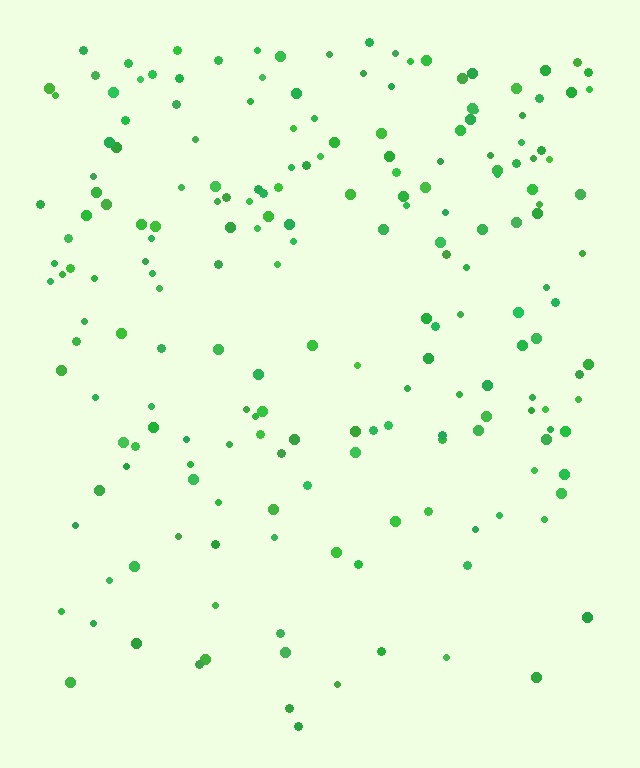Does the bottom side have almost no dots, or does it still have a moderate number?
Still a moderate number, just noticeably fewer than the top.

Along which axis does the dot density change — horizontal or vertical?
Vertical.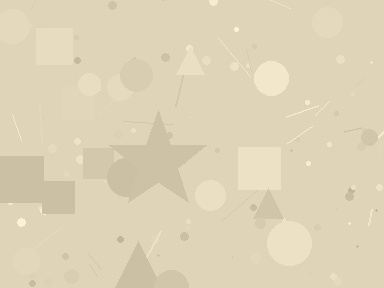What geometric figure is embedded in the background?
A star is embedded in the background.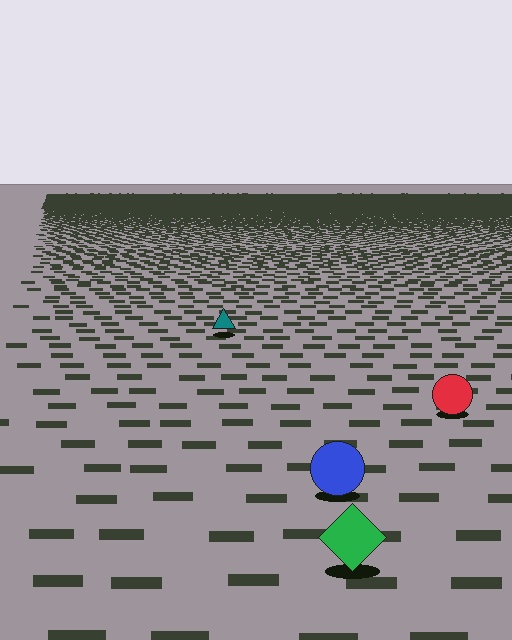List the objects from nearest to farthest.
From nearest to farthest: the green diamond, the blue circle, the red circle, the teal triangle.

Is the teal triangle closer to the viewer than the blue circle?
No. The blue circle is closer — you can tell from the texture gradient: the ground texture is coarser near it.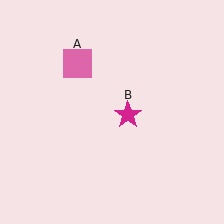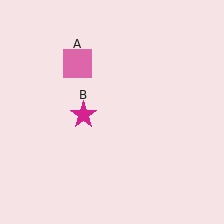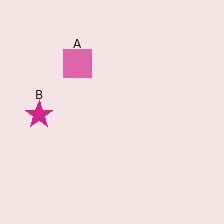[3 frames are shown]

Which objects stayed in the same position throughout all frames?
Pink square (object A) remained stationary.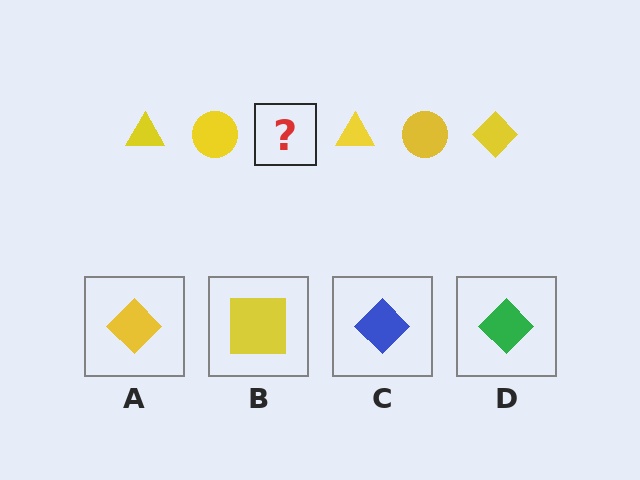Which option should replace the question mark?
Option A.